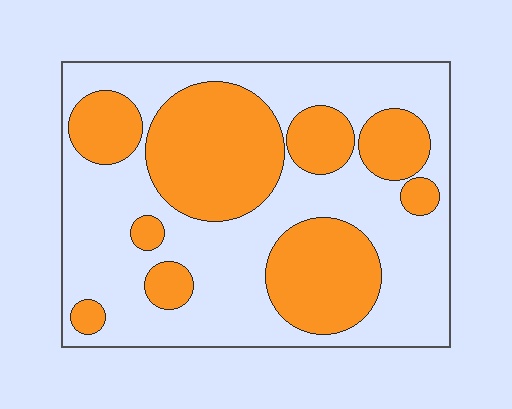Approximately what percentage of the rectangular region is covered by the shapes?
Approximately 40%.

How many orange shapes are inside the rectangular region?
9.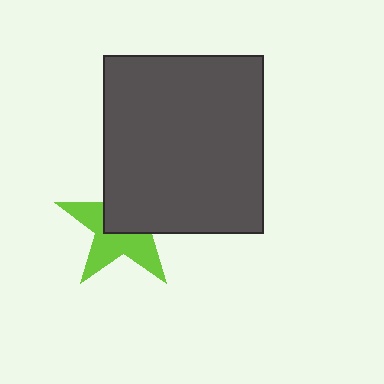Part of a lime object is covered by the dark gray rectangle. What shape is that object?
It is a star.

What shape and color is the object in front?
The object in front is a dark gray rectangle.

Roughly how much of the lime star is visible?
About half of it is visible (roughly 51%).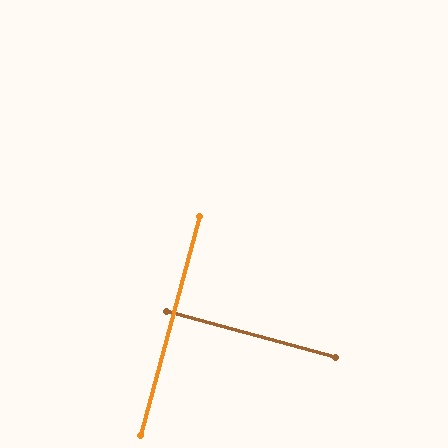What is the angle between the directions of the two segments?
Approximately 90 degrees.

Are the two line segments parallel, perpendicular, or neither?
Perpendicular — they meet at approximately 90°.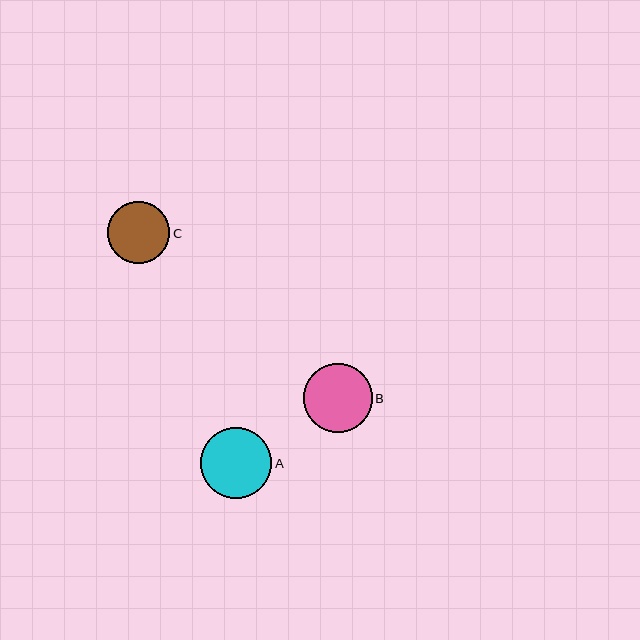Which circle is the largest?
Circle A is the largest with a size of approximately 71 pixels.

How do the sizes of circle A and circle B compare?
Circle A and circle B are approximately the same size.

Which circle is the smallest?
Circle C is the smallest with a size of approximately 62 pixels.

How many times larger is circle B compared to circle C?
Circle B is approximately 1.1 times the size of circle C.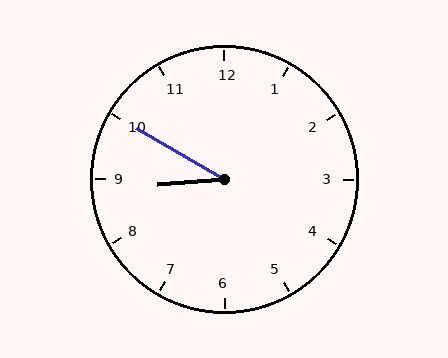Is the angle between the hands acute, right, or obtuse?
It is acute.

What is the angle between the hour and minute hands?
Approximately 35 degrees.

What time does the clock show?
8:50.